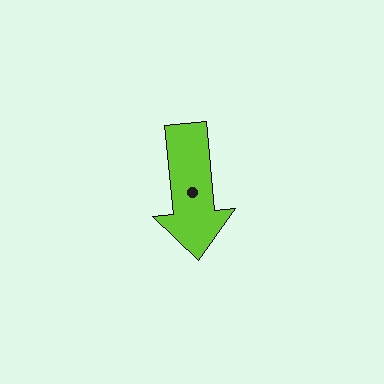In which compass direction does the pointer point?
South.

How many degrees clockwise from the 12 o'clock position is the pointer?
Approximately 175 degrees.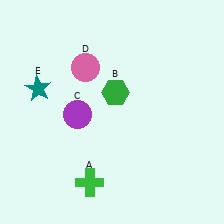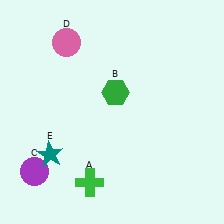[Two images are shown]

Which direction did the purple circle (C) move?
The purple circle (C) moved down.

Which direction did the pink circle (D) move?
The pink circle (D) moved up.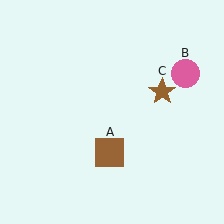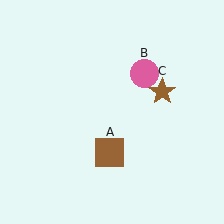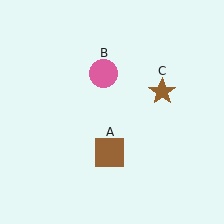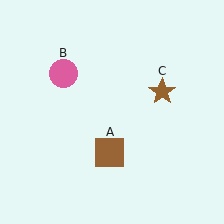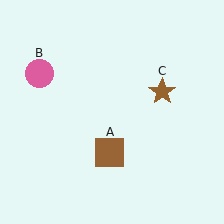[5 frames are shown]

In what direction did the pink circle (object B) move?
The pink circle (object B) moved left.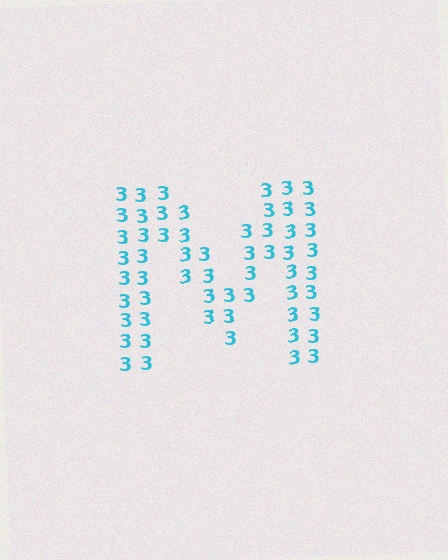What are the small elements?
The small elements are digit 3's.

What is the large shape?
The large shape is the letter M.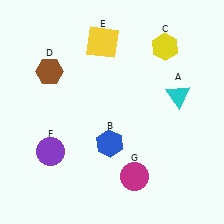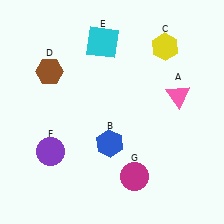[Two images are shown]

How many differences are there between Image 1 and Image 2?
There are 2 differences between the two images.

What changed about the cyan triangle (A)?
In Image 1, A is cyan. In Image 2, it changed to pink.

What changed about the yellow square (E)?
In Image 1, E is yellow. In Image 2, it changed to cyan.